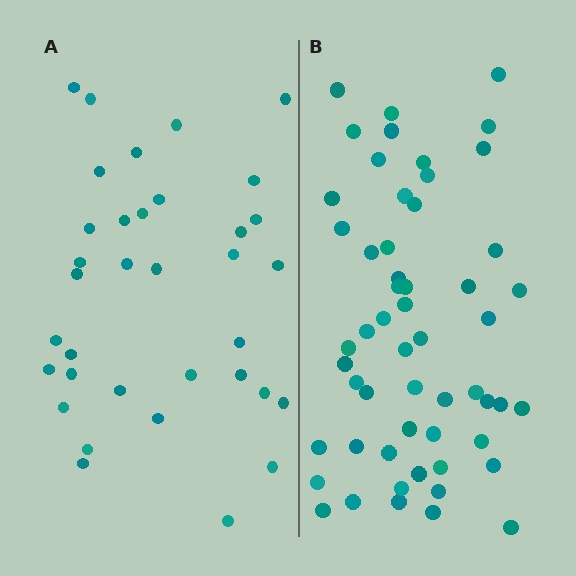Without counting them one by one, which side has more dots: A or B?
Region B (the right region) has more dots.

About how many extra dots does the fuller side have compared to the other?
Region B has approximately 20 more dots than region A.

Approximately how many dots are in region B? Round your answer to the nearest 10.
About 60 dots. (The exact count is 55, which rounds to 60.)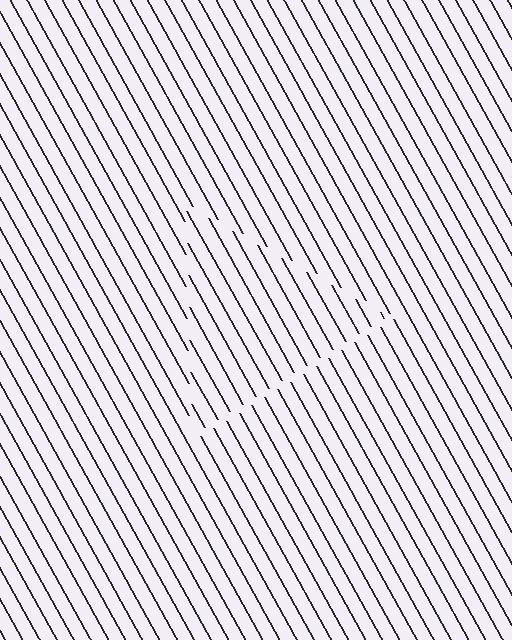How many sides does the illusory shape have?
3 sides — the line-ends trace a triangle.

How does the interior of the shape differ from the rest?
The interior of the shape contains the same grating, shifted by half a period — the contour is defined by the phase discontinuity where line-ends from the inner and outer gratings abut.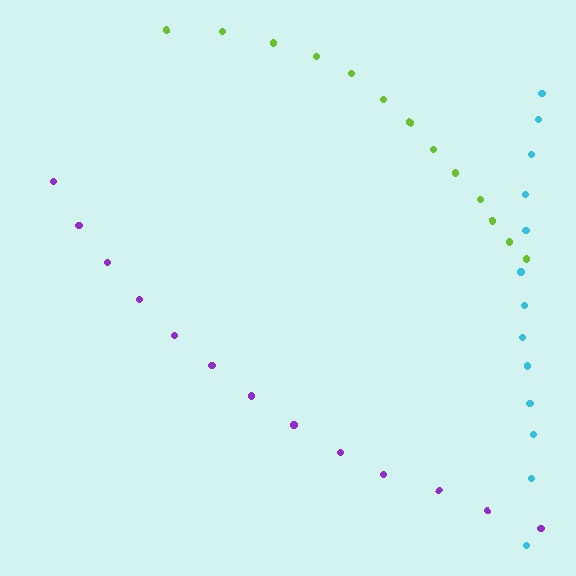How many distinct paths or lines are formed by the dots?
There are 3 distinct paths.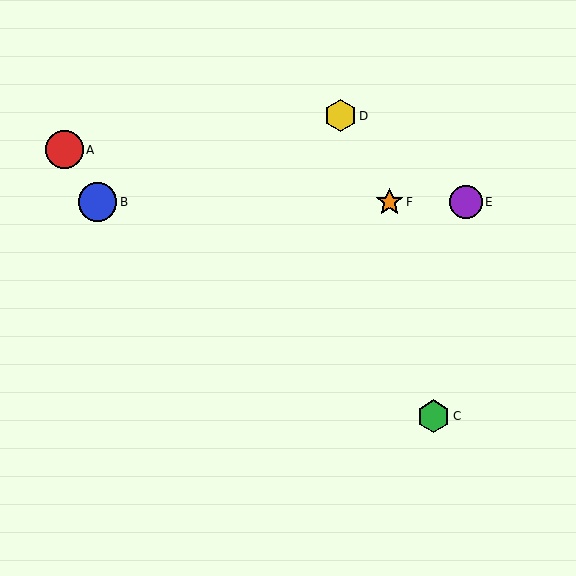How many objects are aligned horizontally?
3 objects (B, E, F) are aligned horizontally.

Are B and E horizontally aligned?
Yes, both are at y≈202.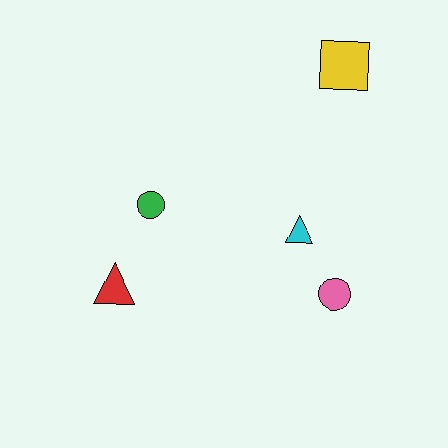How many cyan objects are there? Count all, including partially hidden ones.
There is 1 cyan object.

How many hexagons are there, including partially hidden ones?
There are no hexagons.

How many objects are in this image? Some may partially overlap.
There are 5 objects.